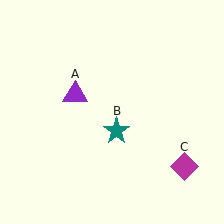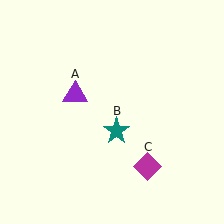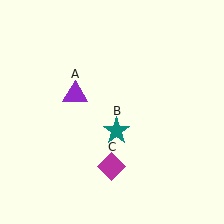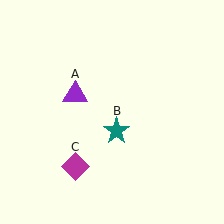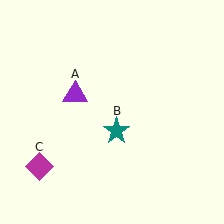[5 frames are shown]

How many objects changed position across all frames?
1 object changed position: magenta diamond (object C).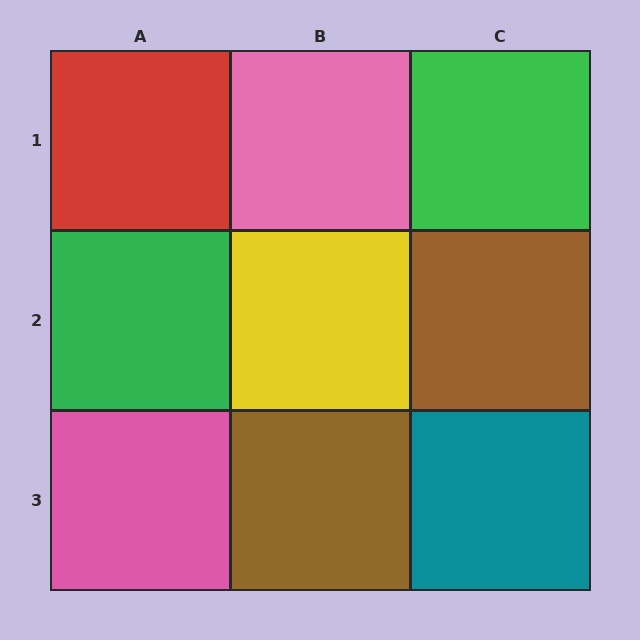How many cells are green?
2 cells are green.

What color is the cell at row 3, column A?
Pink.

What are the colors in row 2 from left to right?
Green, yellow, brown.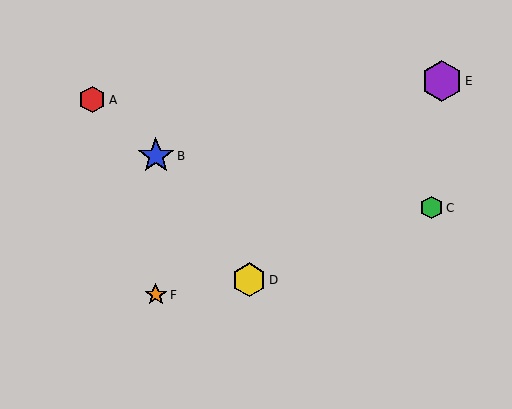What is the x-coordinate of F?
Object F is at x≈156.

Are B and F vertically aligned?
Yes, both are at x≈156.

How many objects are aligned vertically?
2 objects (B, F) are aligned vertically.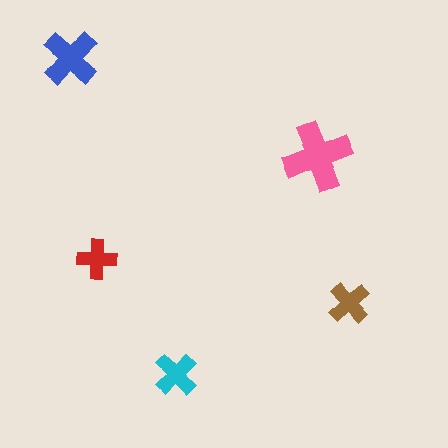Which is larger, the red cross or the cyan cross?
The cyan one.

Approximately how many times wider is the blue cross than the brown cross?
About 1.5 times wider.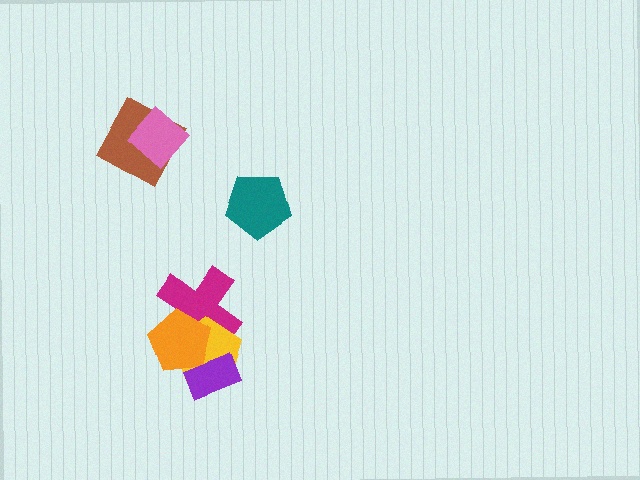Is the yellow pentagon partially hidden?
Yes, it is partially covered by another shape.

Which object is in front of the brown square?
The pink diamond is in front of the brown square.